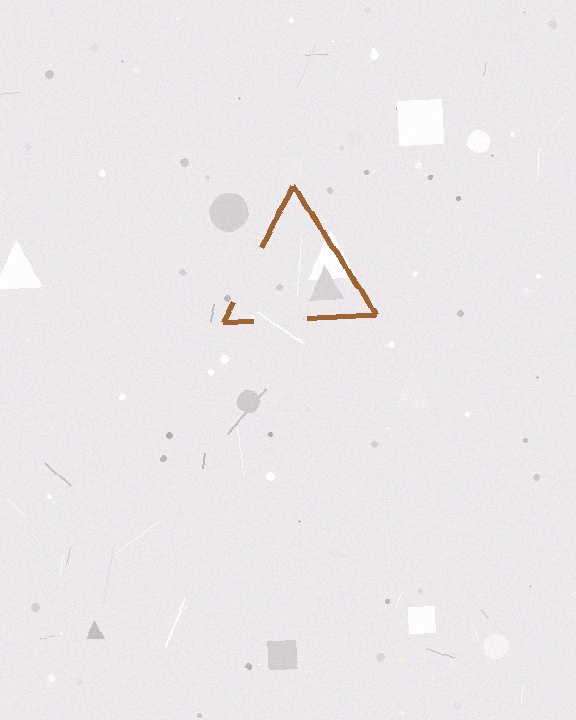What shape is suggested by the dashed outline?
The dashed outline suggests a triangle.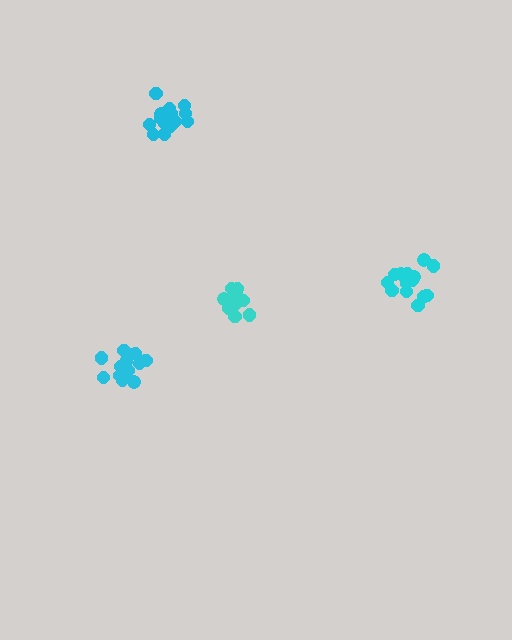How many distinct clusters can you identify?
There are 4 distinct clusters.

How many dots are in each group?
Group 1: 15 dots, Group 2: 16 dots, Group 3: 16 dots, Group 4: 14 dots (61 total).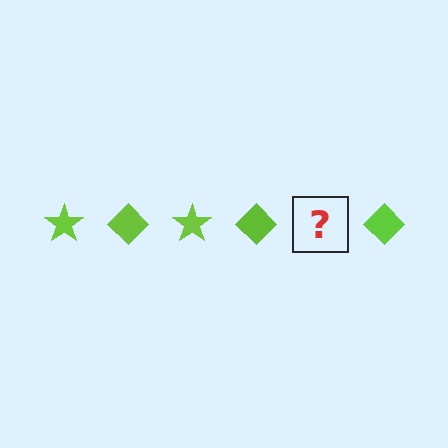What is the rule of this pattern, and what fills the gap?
The rule is that the pattern cycles through star, diamond shapes in lime. The gap should be filled with a lime star.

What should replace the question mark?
The question mark should be replaced with a lime star.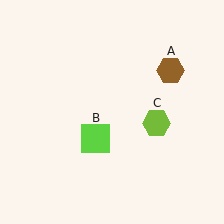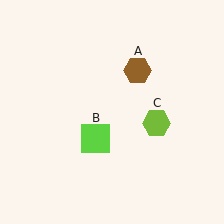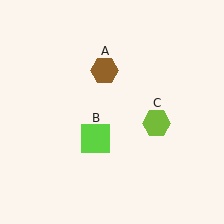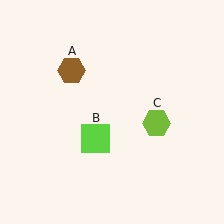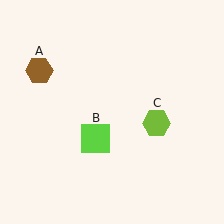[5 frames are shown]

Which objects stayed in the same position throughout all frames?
Lime square (object B) and lime hexagon (object C) remained stationary.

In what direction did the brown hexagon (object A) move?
The brown hexagon (object A) moved left.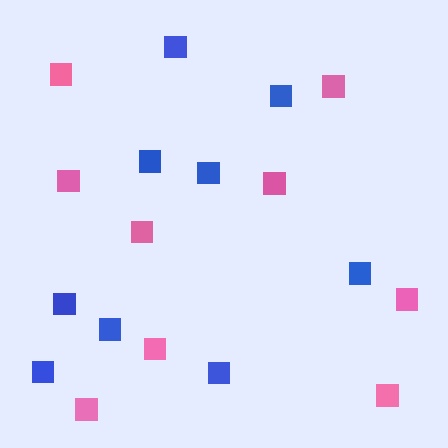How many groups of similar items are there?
There are 2 groups: one group of pink squares (9) and one group of blue squares (9).